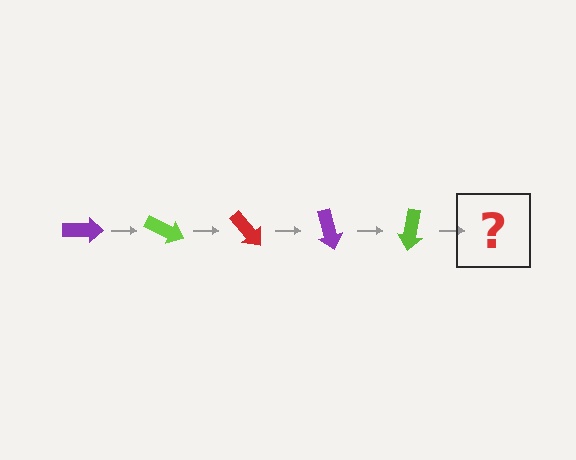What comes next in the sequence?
The next element should be a red arrow, rotated 125 degrees from the start.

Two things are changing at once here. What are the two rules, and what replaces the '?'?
The two rules are that it rotates 25 degrees each step and the color cycles through purple, lime, and red. The '?' should be a red arrow, rotated 125 degrees from the start.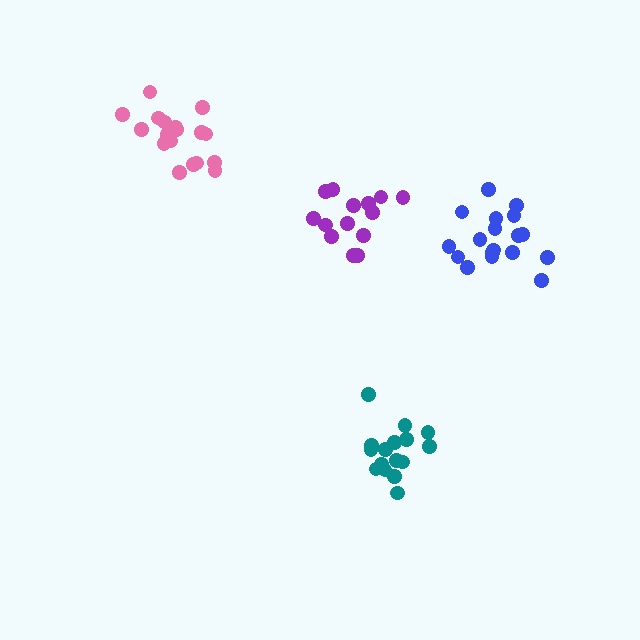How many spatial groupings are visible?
There are 4 spatial groupings.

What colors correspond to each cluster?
The clusters are colored: pink, teal, purple, blue.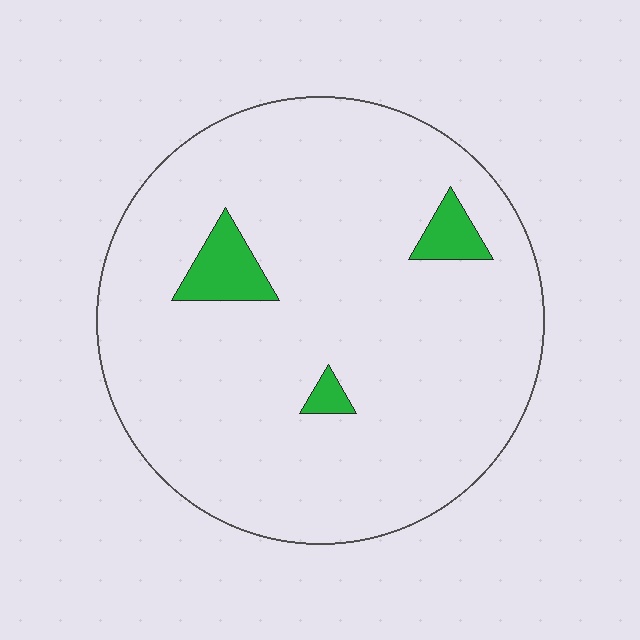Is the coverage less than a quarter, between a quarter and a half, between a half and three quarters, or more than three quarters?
Less than a quarter.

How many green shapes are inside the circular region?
3.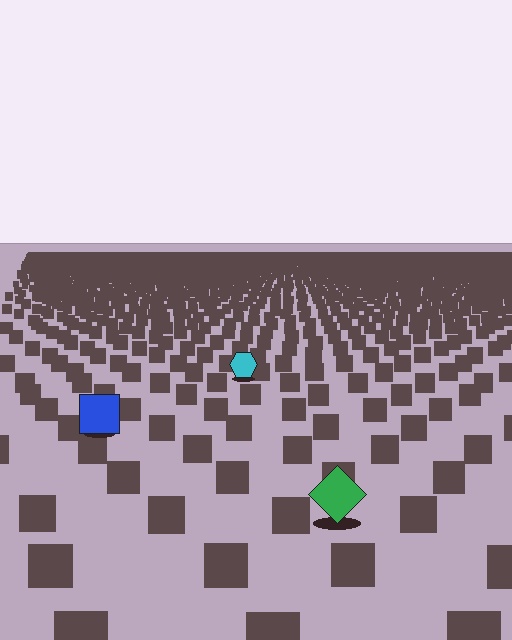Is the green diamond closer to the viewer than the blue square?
Yes. The green diamond is closer — you can tell from the texture gradient: the ground texture is coarser near it.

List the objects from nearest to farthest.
From nearest to farthest: the green diamond, the blue square, the cyan hexagon.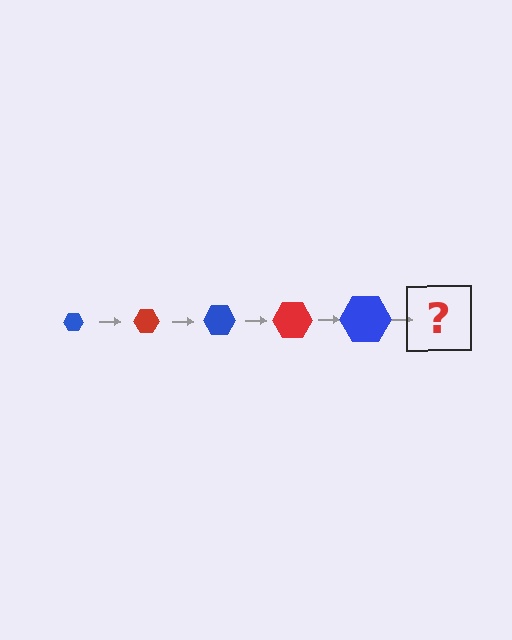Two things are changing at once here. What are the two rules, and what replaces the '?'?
The two rules are that the hexagon grows larger each step and the color cycles through blue and red. The '?' should be a red hexagon, larger than the previous one.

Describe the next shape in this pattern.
It should be a red hexagon, larger than the previous one.